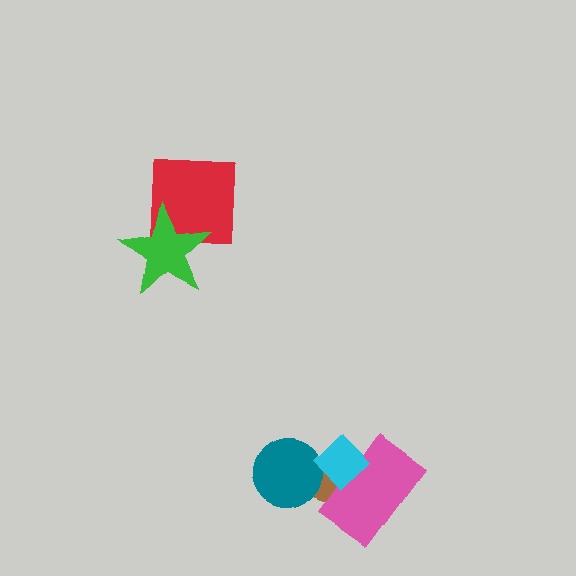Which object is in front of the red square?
The green star is in front of the red square.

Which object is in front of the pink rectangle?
The cyan diamond is in front of the pink rectangle.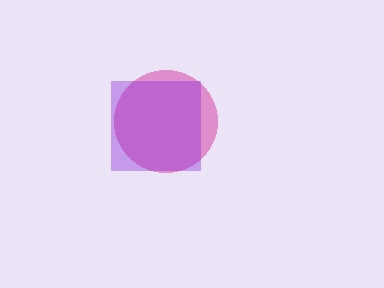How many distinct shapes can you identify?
There are 2 distinct shapes: a magenta circle, a purple square.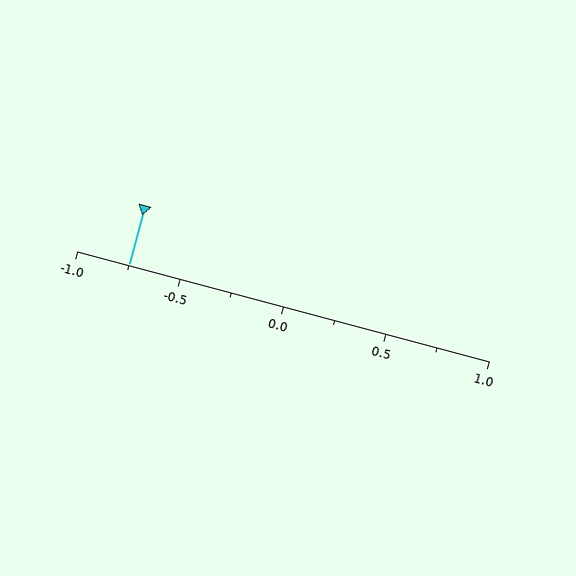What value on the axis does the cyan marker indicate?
The marker indicates approximately -0.75.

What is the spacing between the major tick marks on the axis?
The major ticks are spaced 0.5 apart.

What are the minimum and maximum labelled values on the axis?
The axis runs from -1.0 to 1.0.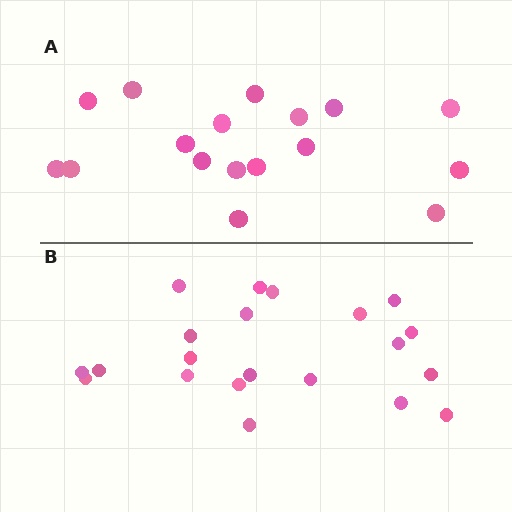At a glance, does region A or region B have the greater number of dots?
Region B (the bottom region) has more dots.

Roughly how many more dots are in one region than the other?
Region B has about 4 more dots than region A.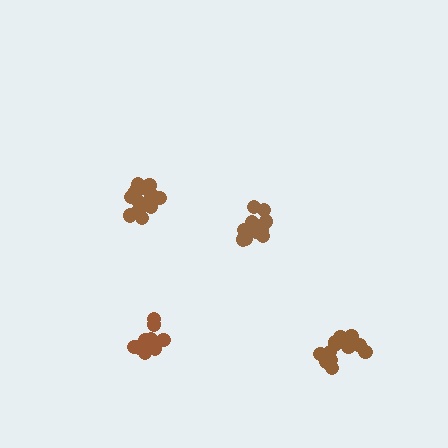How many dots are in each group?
Group 1: 12 dots, Group 2: 13 dots, Group 3: 18 dots, Group 4: 12 dots (55 total).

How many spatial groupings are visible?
There are 4 spatial groupings.